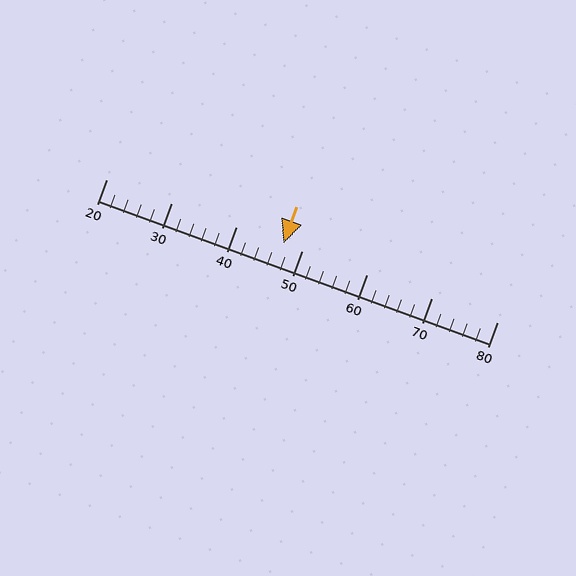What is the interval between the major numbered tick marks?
The major tick marks are spaced 10 units apart.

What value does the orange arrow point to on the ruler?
The orange arrow points to approximately 47.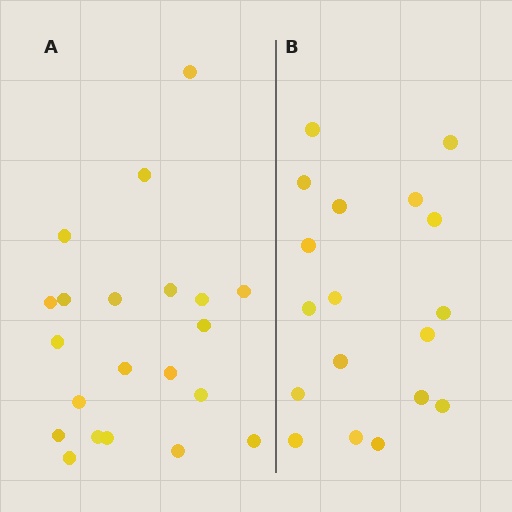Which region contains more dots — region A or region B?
Region A (the left region) has more dots.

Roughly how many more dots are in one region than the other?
Region A has just a few more — roughly 2 or 3 more dots than region B.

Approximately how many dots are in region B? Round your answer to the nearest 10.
About 20 dots. (The exact count is 18, which rounds to 20.)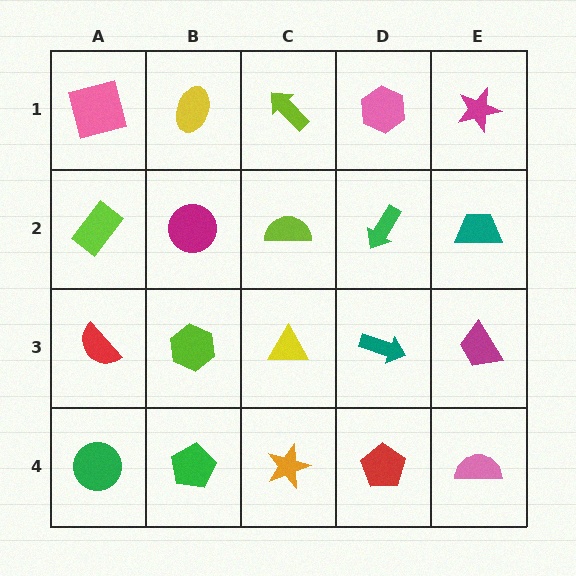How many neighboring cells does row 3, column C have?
4.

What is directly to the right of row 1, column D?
A magenta star.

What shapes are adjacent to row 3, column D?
A green arrow (row 2, column D), a red pentagon (row 4, column D), a yellow triangle (row 3, column C), a magenta trapezoid (row 3, column E).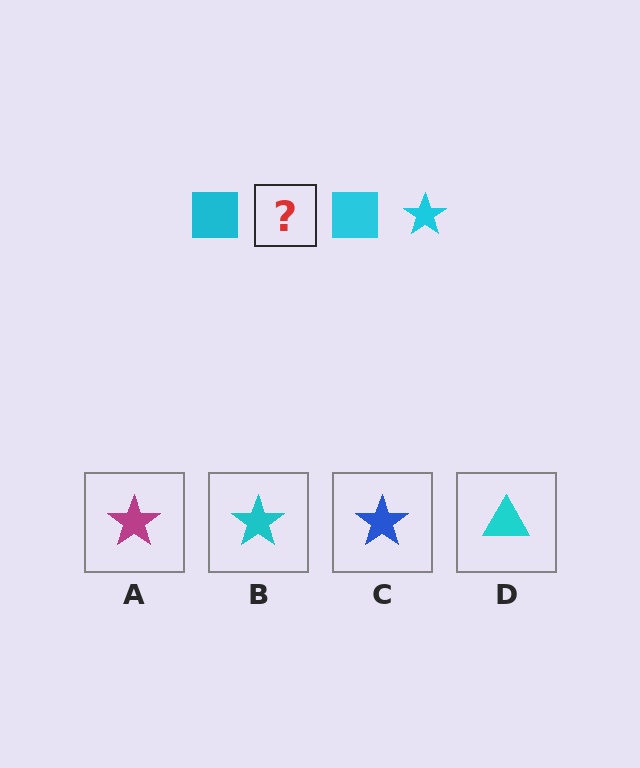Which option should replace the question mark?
Option B.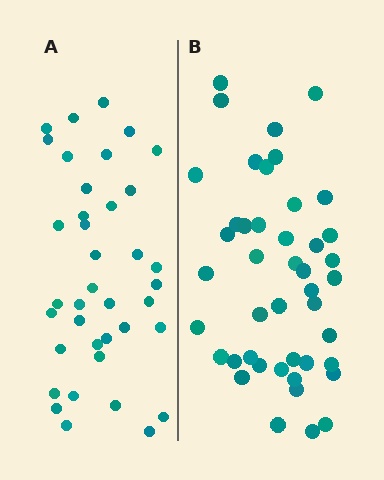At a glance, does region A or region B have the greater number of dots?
Region B (the right region) has more dots.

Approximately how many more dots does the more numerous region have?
Region B has about 6 more dots than region A.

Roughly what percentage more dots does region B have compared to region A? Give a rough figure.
About 15% more.